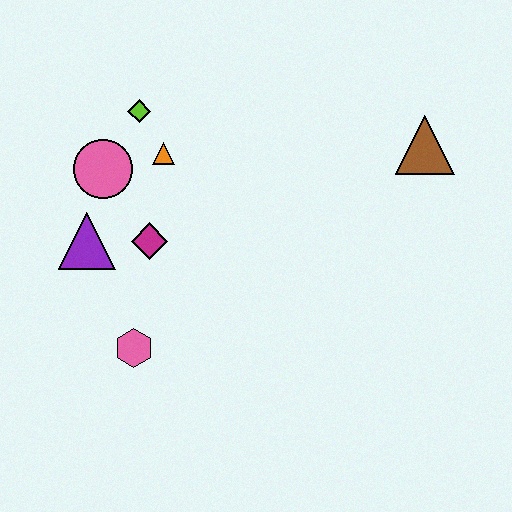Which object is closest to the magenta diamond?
The purple triangle is closest to the magenta diamond.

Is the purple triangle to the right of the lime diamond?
No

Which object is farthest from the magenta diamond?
The brown triangle is farthest from the magenta diamond.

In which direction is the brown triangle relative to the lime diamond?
The brown triangle is to the right of the lime diamond.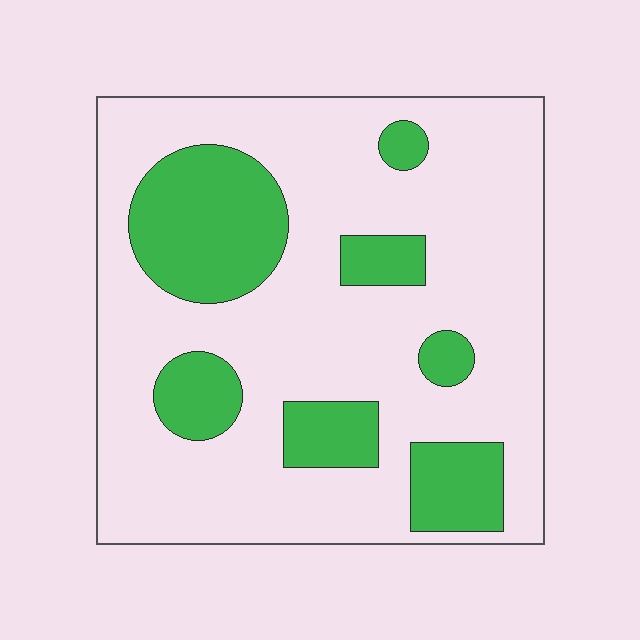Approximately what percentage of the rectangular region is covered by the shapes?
Approximately 25%.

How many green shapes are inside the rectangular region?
7.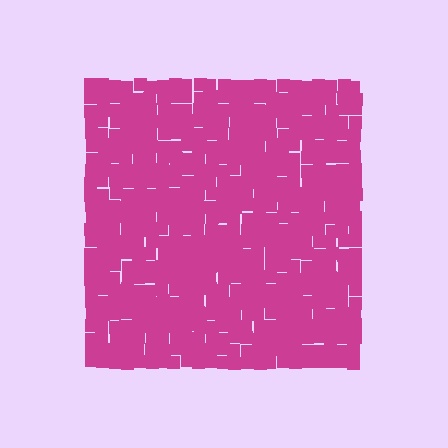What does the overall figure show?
The overall figure shows a square.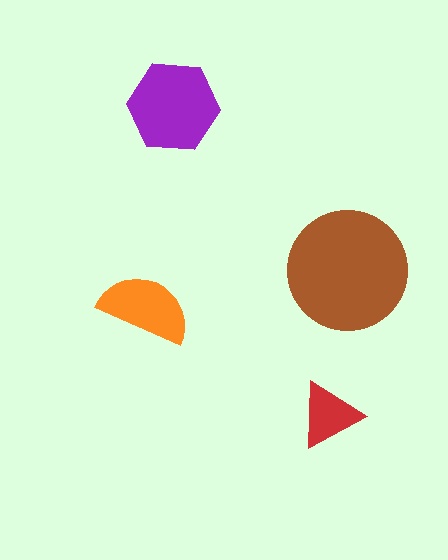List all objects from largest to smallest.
The brown circle, the purple hexagon, the orange semicircle, the red triangle.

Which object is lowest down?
The red triangle is bottommost.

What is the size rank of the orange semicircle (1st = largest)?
3rd.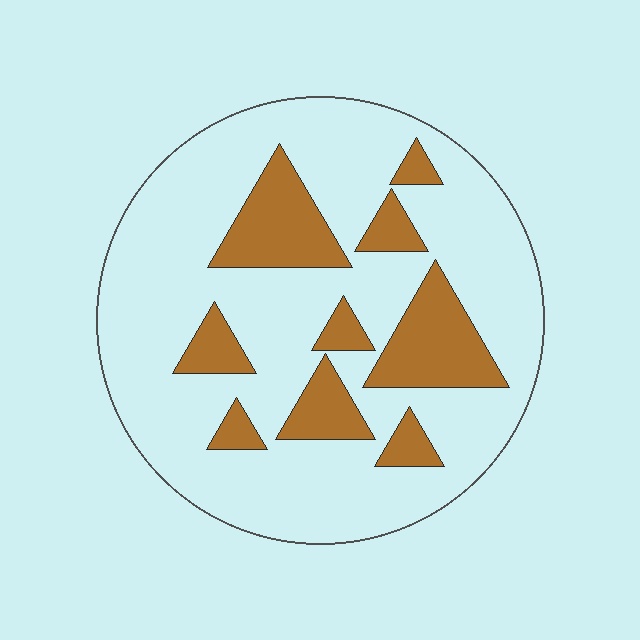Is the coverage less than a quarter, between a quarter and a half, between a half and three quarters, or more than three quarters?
Less than a quarter.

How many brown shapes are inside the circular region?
9.